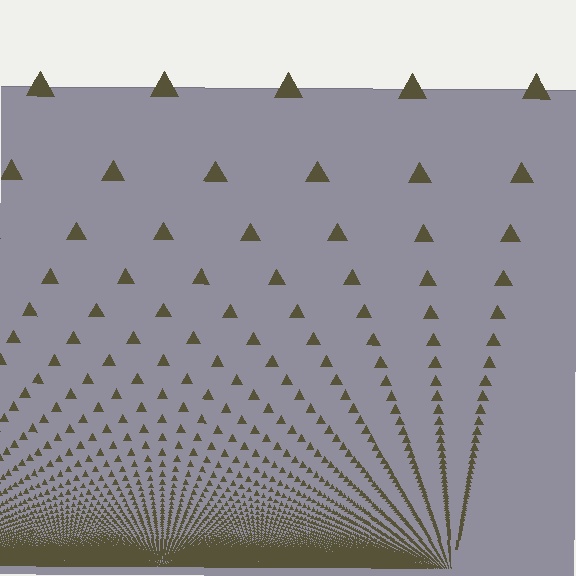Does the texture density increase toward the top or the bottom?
Density increases toward the bottom.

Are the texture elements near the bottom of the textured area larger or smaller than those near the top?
Smaller. The gradient is inverted — elements near the bottom are smaller and denser.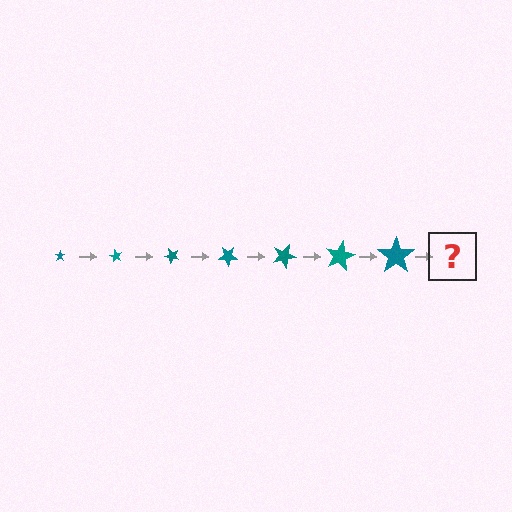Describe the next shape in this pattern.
It should be a star, larger than the previous one and rotated 420 degrees from the start.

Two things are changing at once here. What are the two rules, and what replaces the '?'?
The two rules are that the star grows larger each step and it rotates 60 degrees each step. The '?' should be a star, larger than the previous one and rotated 420 degrees from the start.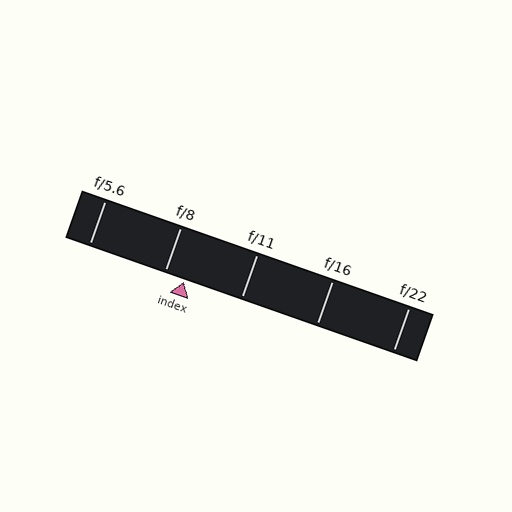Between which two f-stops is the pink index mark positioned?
The index mark is between f/8 and f/11.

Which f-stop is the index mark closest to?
The index mark is closest to f/8.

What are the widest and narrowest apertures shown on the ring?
The widest aperture shown is f/5.6 and the narrowest is f/22.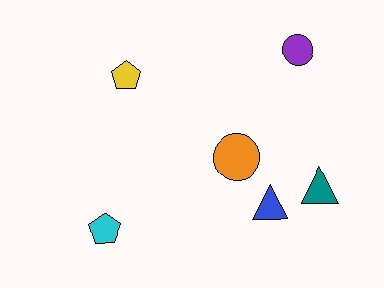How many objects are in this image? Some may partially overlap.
There are 6 objects.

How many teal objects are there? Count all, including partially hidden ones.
There is 1 teal object.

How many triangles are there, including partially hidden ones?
There are 2 triangles.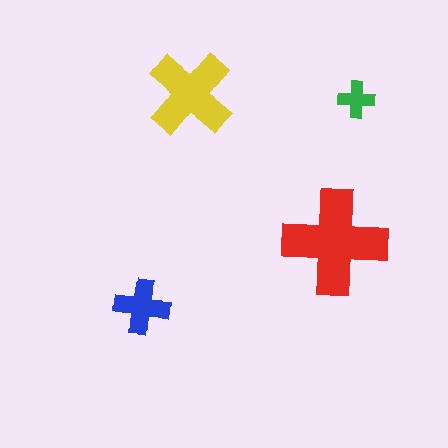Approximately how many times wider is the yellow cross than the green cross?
About 2.5 times wider.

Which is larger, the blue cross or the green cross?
The blue one.